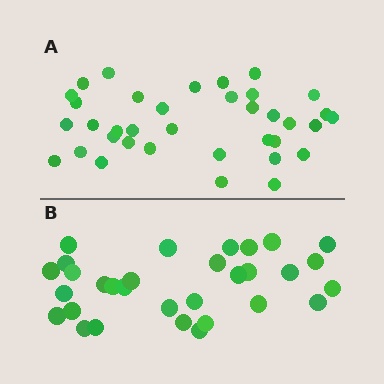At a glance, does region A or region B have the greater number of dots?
Region A (the top region) has more dots.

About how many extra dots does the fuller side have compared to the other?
Region A has about 5 more dots than region B.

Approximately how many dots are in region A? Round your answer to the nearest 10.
About 40 dots. (The exact count is 36, which rounds to 40.)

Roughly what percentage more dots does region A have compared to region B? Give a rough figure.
About 15% more.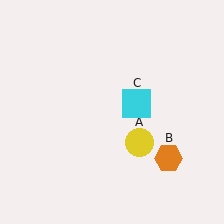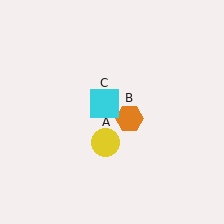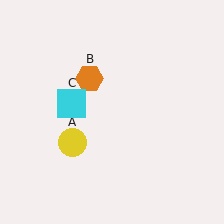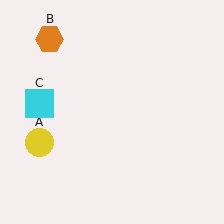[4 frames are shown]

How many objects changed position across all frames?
3 objects changed position: yellow circle (object A), orange hexagon (object B), cyan square (object C).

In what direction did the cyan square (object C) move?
The cyan square (object C) moved left.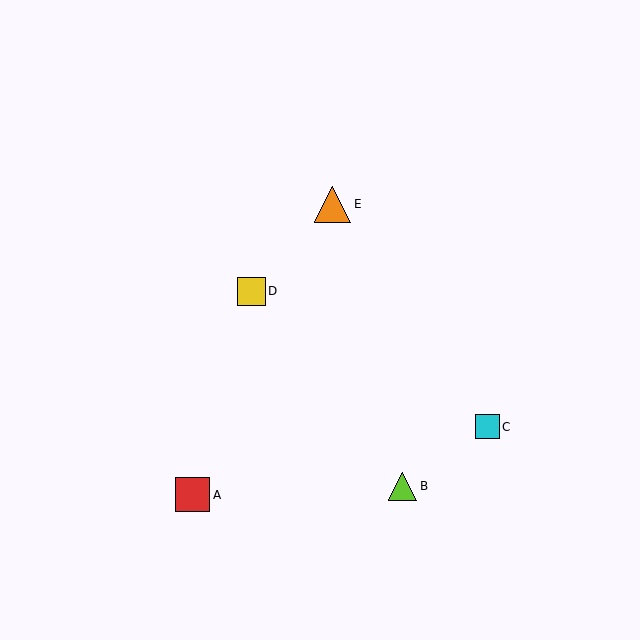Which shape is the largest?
The orange triangle (labeled E) is the largest.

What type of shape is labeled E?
Shape E is an orange triangle.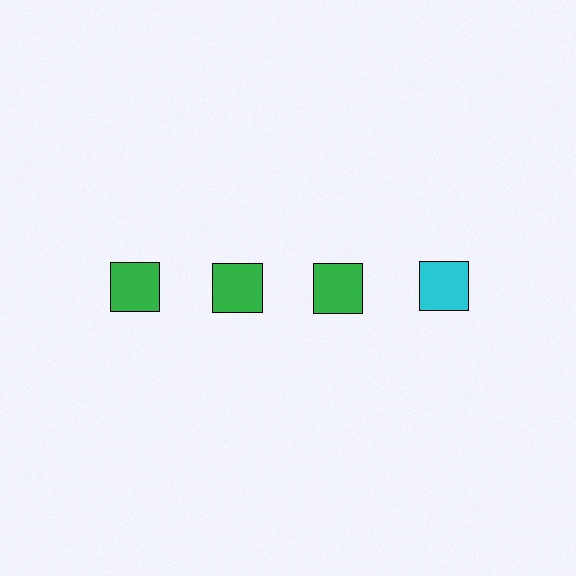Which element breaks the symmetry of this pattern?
The cyan square in the top row, second from right column breaks the symmetry. All other shapes are green squares.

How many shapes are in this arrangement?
There are 4 shapes arranged in a grid pattern.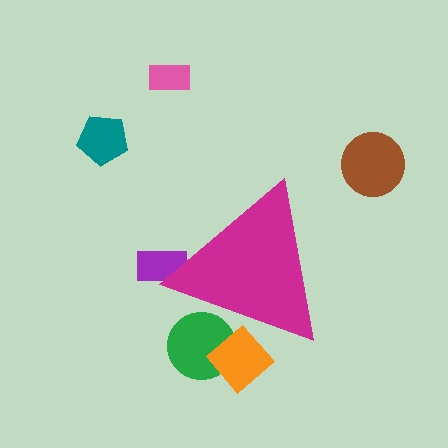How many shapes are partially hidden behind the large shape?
3 shapes are partially hidden.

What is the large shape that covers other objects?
A magenta triangle.